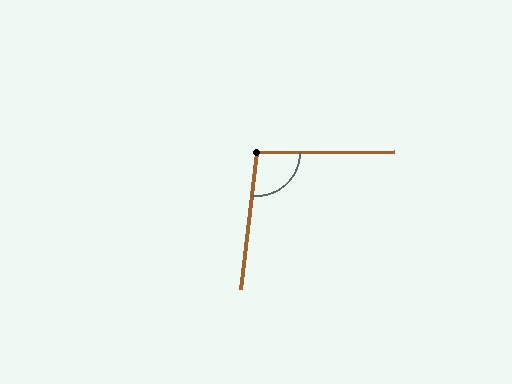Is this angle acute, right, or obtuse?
It is obtuse.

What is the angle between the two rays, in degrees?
Approximately 97 degrees.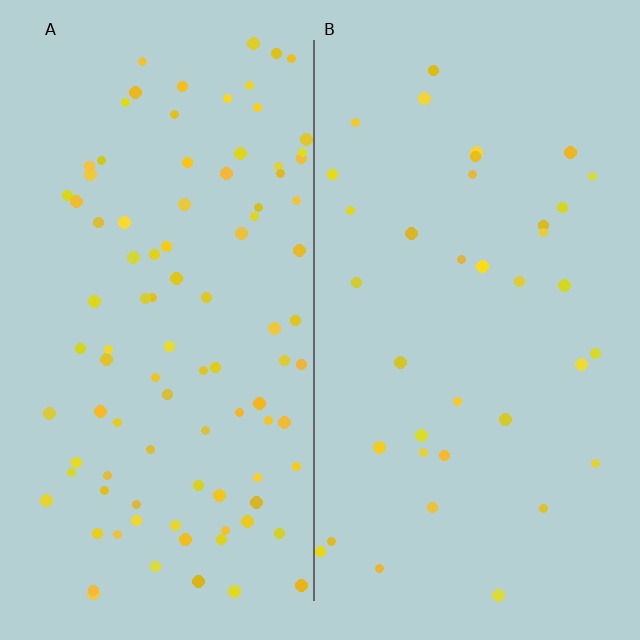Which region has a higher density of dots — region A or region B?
A (the left).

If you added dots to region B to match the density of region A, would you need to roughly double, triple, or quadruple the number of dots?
Approximately triple.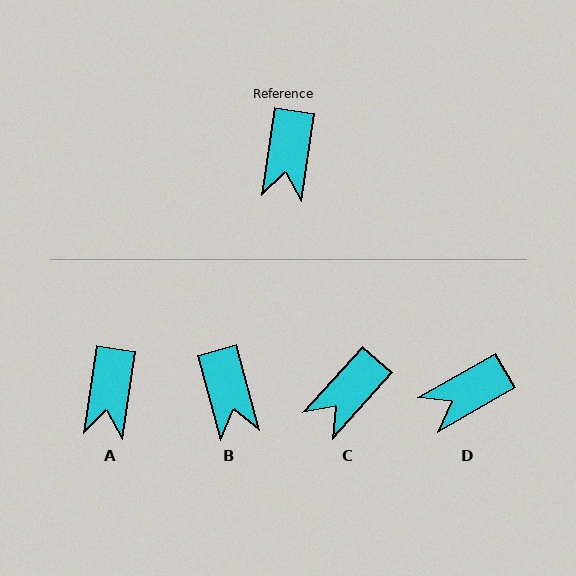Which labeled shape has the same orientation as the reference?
A.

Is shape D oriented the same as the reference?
No, it is off by about 52 degrees.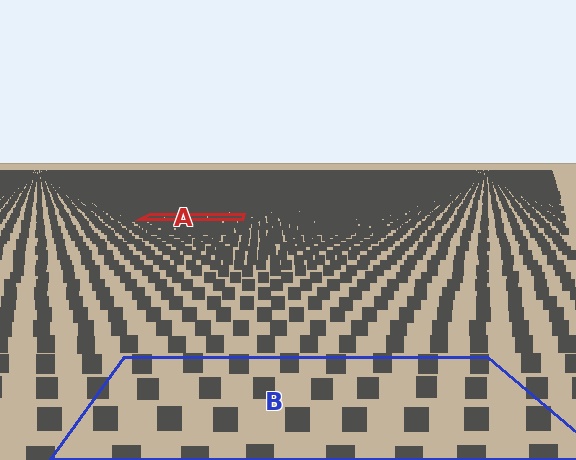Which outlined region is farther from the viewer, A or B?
Region A is farther from the viewer — the texture elements inside it appear smaller and more densely packed.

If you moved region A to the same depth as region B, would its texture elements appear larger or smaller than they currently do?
They would appear larger. At a closer depth, the same texture elements are projected at a bigger on-screen size.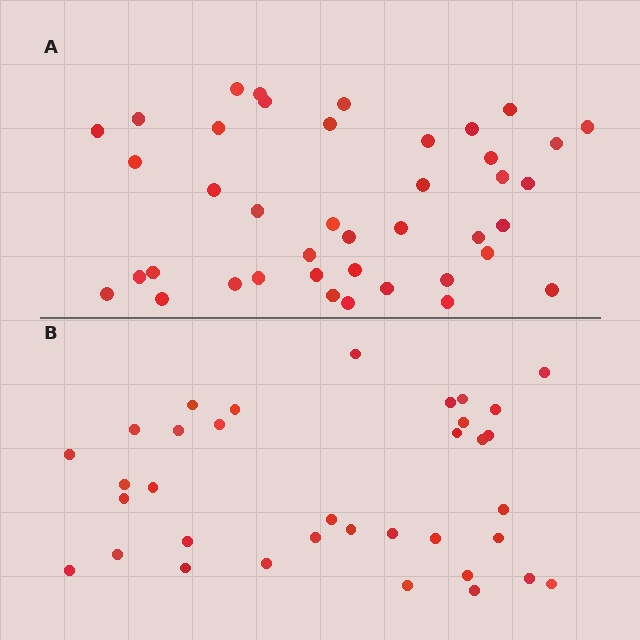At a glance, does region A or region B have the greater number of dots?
Region A (the top region) has more dots.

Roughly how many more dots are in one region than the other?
Region A has about 6 more dots than region B.